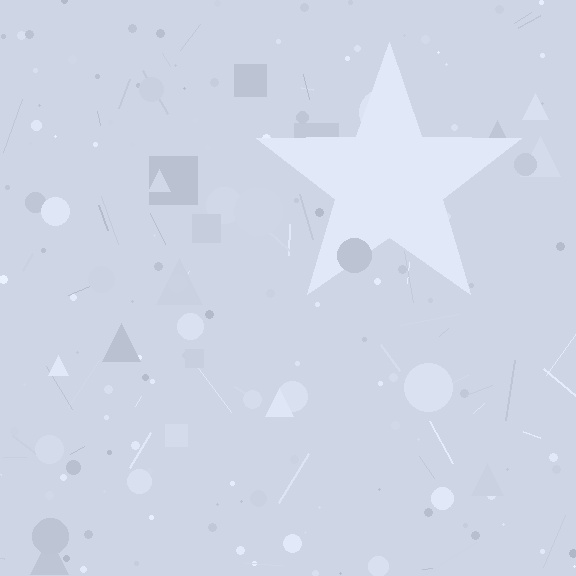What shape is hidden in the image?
A star is hidden in the image.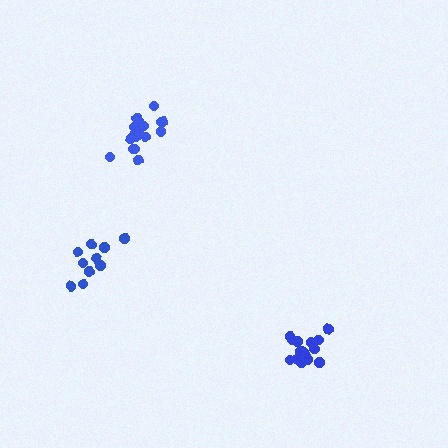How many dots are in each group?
Group 1: 16 dots, Group 2: 17 dots, Group 3: 11 dots (44 total).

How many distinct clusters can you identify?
There are 3 distinct clusters.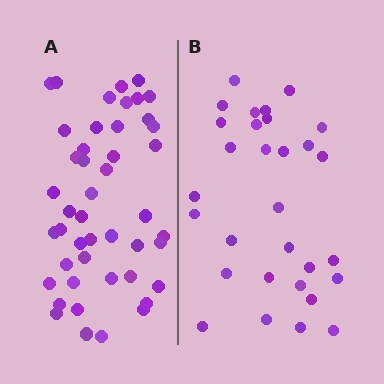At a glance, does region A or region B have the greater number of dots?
Region A (the left region) has more dots.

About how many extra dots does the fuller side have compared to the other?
Region A has approximately 15 more dots than region B.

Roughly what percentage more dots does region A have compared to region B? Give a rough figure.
About 55% more.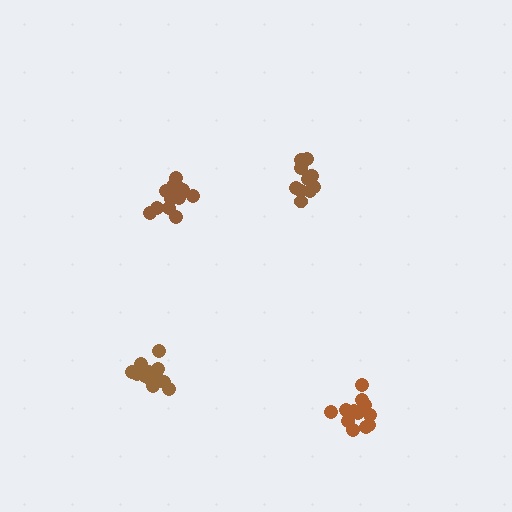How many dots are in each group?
Group 1: 12 dots, Group 2: 14 dots, Group 3: 16 dots, Group 4: 12 dots (54 total).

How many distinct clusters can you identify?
There are 4 distinct clusters.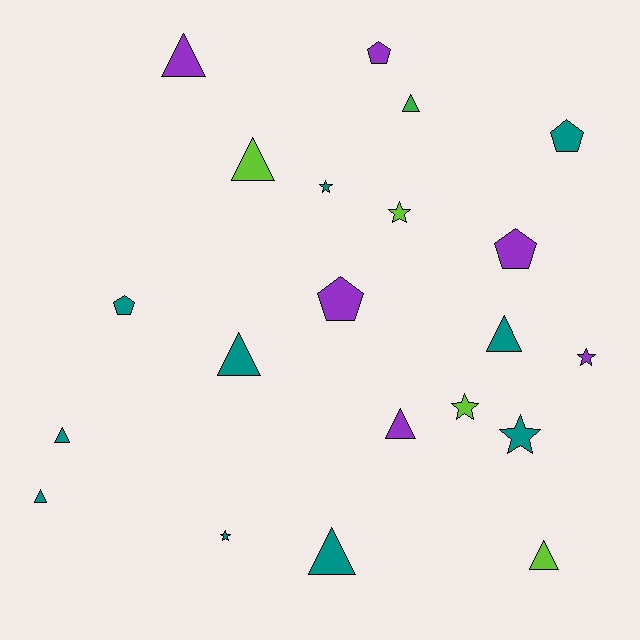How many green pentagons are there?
There are no green pentagons.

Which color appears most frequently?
Teal, with 10 objects.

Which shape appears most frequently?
Triangle, with 10 objects.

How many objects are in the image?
There are 21 objects.